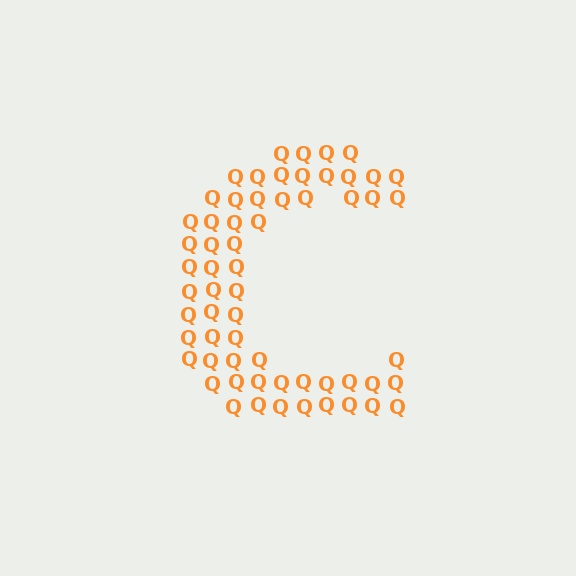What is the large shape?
The large shape is the letter C.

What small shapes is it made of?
It is made of small letter Q's.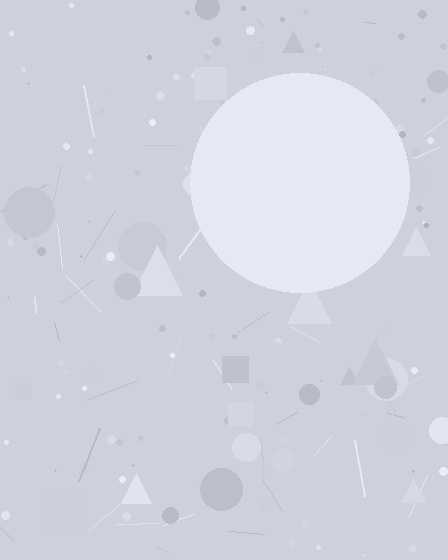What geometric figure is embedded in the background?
A circle is embedded in the background.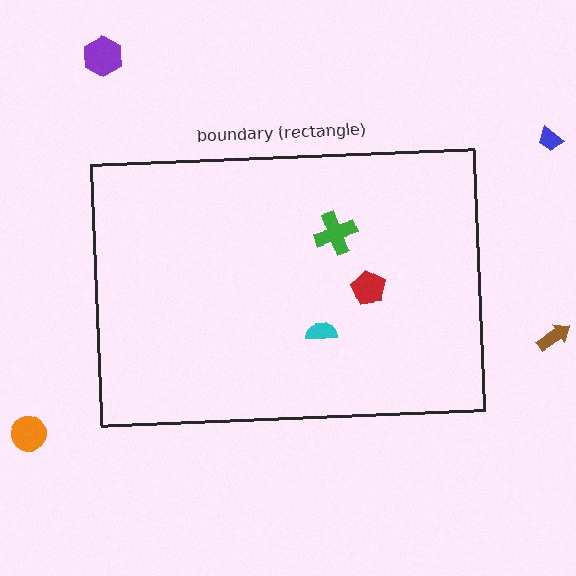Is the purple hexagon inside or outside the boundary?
Outside.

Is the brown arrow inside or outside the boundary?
Outside.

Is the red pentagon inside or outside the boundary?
Inside.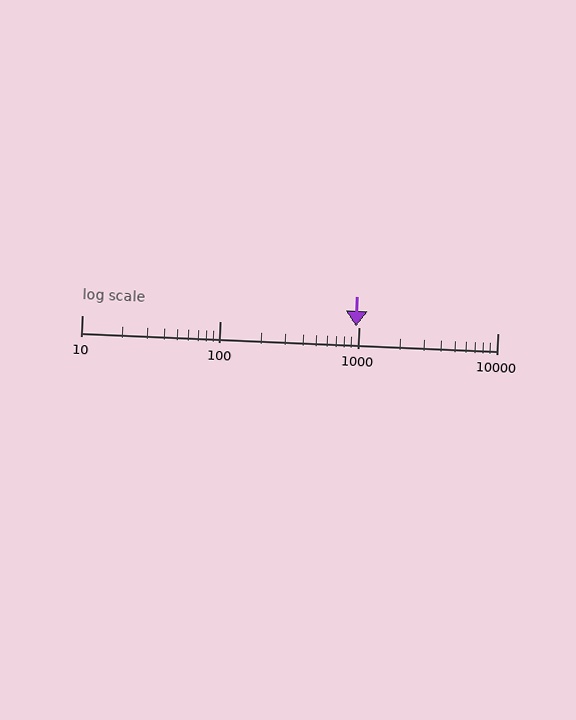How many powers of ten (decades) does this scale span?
The scale spans 3 decades, from 10 to 10000.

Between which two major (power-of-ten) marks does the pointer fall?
The pointer is between 100 and 1000.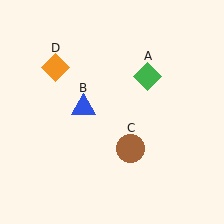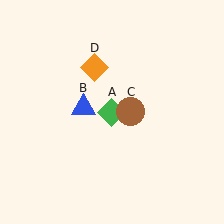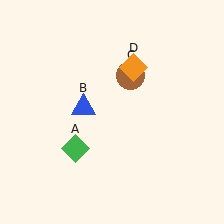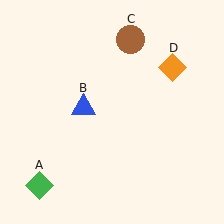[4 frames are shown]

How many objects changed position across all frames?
3 objects changed position: green diamond (object A), brown circle (object C), orange diamond (object D).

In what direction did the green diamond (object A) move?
The green diamond (object A) moved down and to the left.